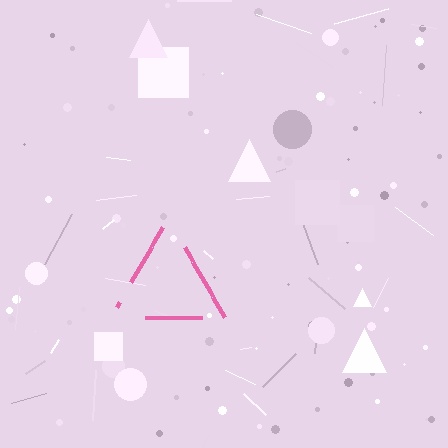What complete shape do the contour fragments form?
The contour fragments form a triangle.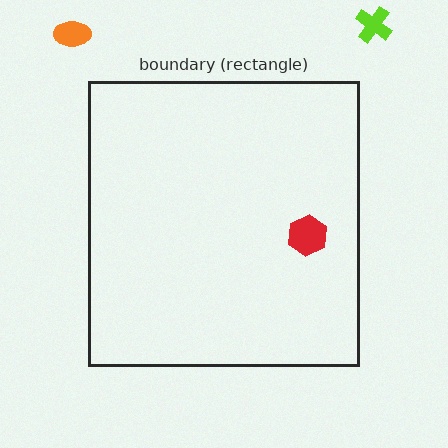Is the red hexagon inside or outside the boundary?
Inside.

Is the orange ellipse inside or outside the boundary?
Outside.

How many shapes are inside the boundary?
1 inside, 2 outside.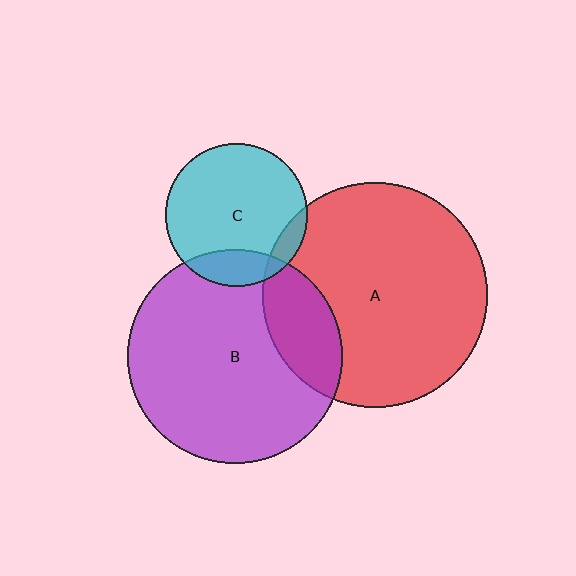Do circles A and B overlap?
Yes.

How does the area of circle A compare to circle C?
Approximately 2.5 times.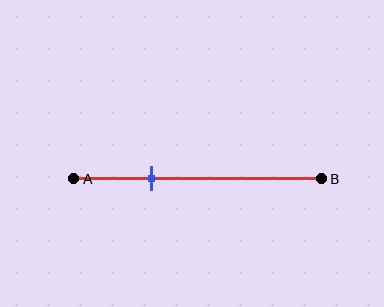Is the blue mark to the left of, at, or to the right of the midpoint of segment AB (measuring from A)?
The blue mark is to the left of the midpoint of segment AB.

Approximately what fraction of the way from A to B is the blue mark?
The blue mark is approximately 30% of the way from A to B.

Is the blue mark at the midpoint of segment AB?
No, the mark is at about 30% from A, not at the 50% midpoint.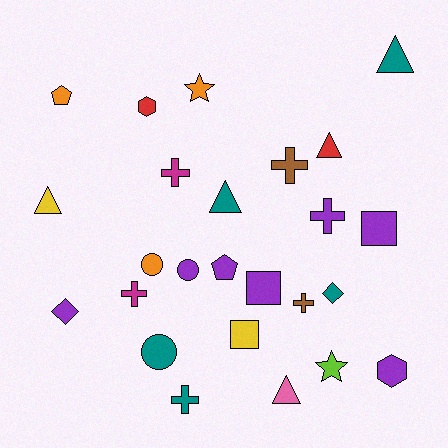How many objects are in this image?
There are 25 objects.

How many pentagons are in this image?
There are 2 pentagons.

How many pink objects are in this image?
There is 1 pink object.